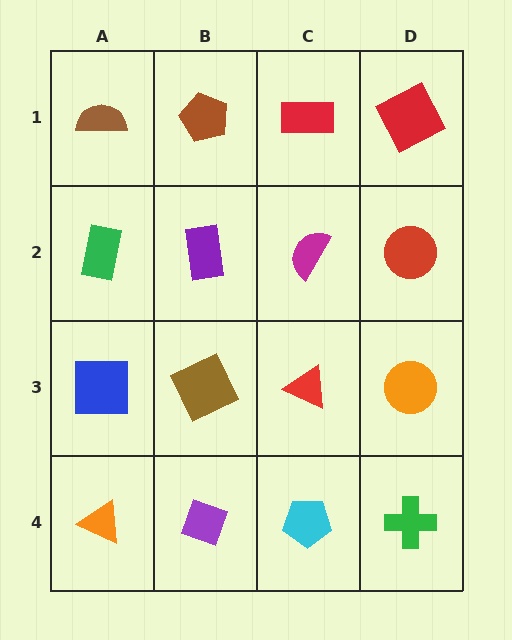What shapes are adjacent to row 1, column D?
A red circle (row 2, column D), a red rectangle (row 1, column C).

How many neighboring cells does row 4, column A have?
2.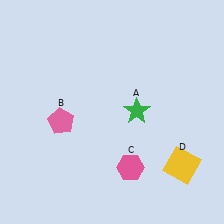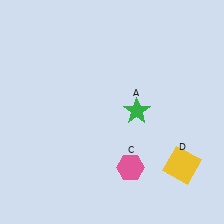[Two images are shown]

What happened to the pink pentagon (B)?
The pink pentagon (B) was removed in Image 2. It was in the bottom-left area of Image 1.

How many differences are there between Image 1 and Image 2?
There is 1 difference between the two images.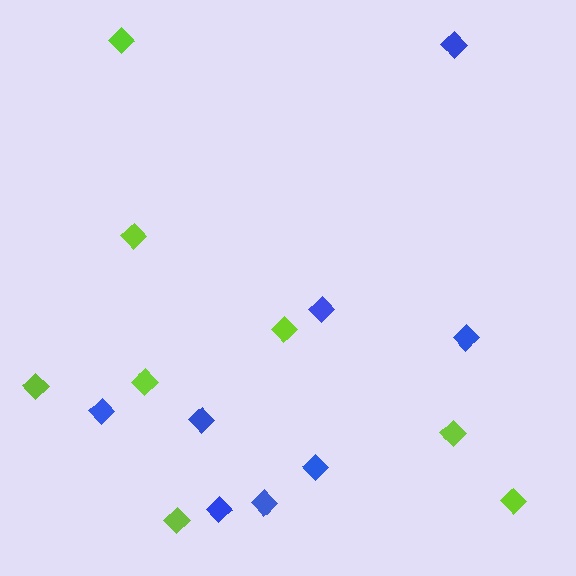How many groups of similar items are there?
There are 2 groups: one group of blue diamonds (8) and one group of lime diamonds (8).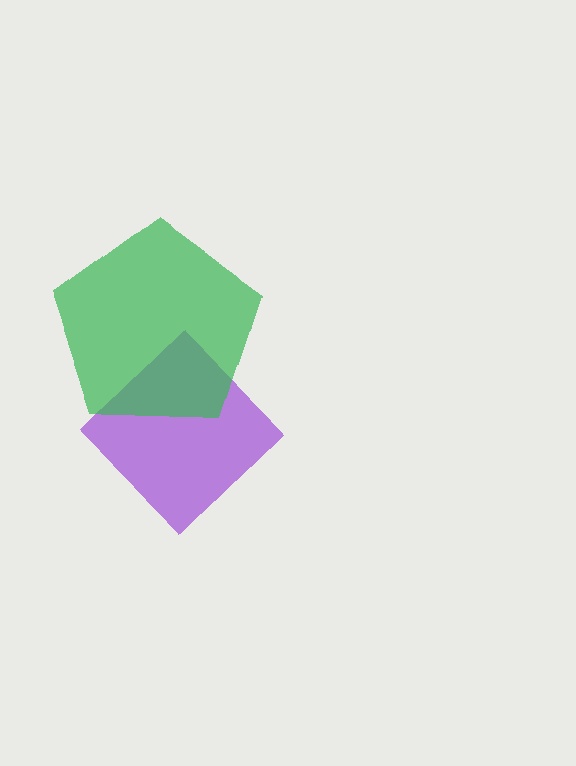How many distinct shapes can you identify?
There are 2 distinct shapes: a purple diamond, a green pentagon.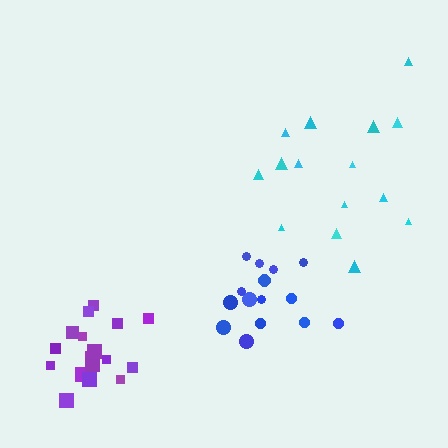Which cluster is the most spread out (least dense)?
Cyan.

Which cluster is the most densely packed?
Purple.